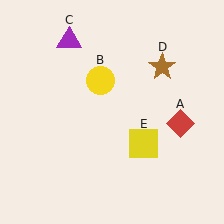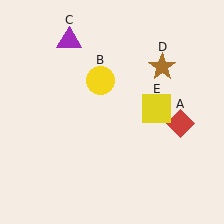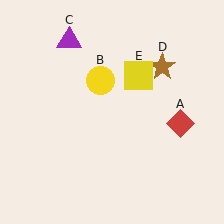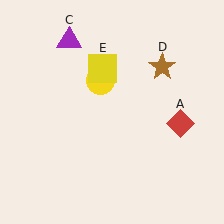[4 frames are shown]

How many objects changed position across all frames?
1 object changed position: yellow square (object E).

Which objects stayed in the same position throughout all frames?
Red diamond (object A) and yellow circle (object B) and purple triangle (object C) and brown star (object D) remained stationary.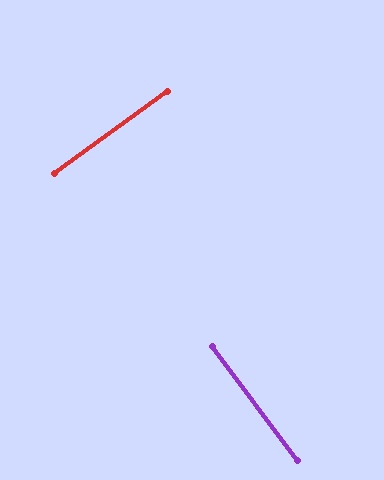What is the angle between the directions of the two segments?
Approximately 89 degrees.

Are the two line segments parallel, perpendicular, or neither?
Perpendicular — they meet at approximately 89°.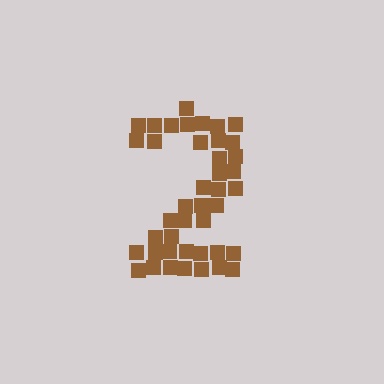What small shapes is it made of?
It is made of small squares.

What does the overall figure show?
The overall figure shows the digit 2.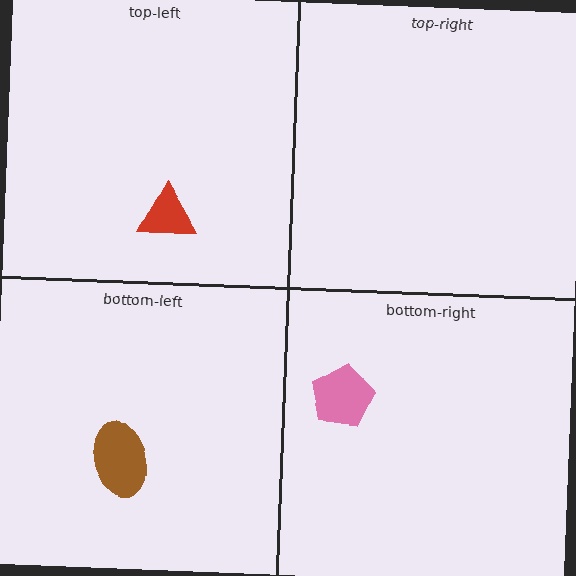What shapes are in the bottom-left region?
The brown ellipse.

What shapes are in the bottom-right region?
The pink pentagon.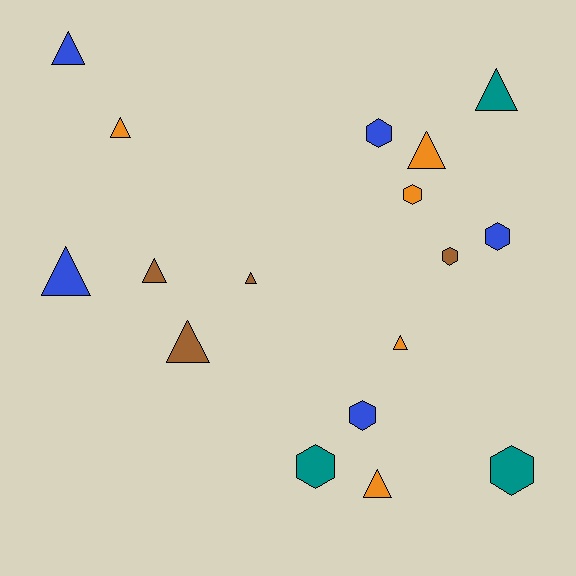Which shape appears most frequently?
Triangle, with 10 objects.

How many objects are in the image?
There are 17 objects.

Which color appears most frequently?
Orange, with 5 objects.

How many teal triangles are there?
There is 1 teal triangle.